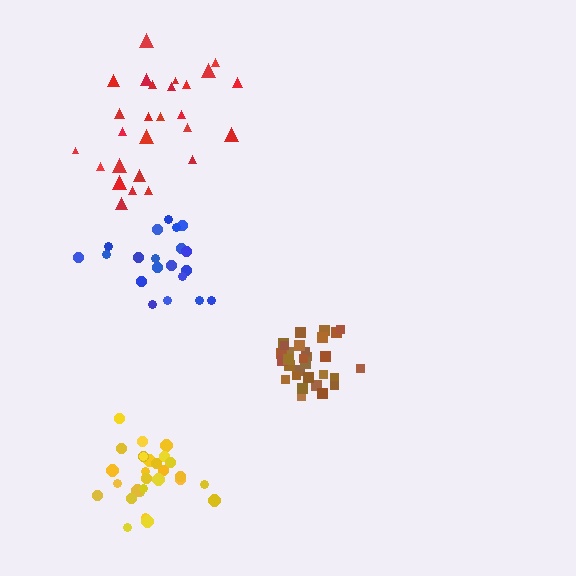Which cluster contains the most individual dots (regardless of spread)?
Brown (33).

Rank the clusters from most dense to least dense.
brown, yellow, blue, red.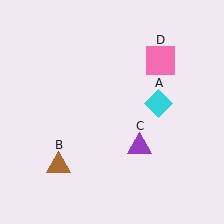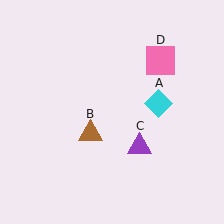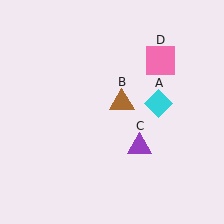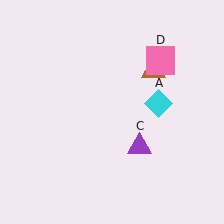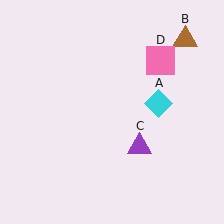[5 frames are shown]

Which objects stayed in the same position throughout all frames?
Cyan diamond (object A) and purple triangle (object C) and pink square (object D) remained stationary.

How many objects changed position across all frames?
1 object changed position: brown triangle (object B).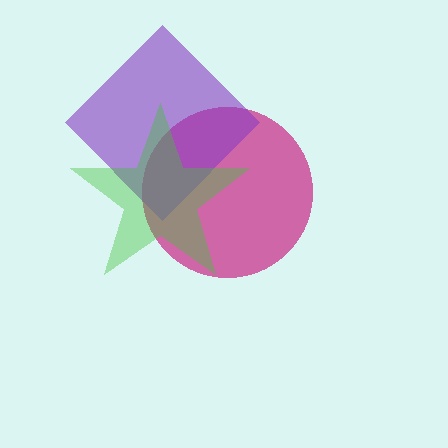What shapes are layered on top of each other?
The layered shapes are: a magenta circle, a purple diamond, a green star.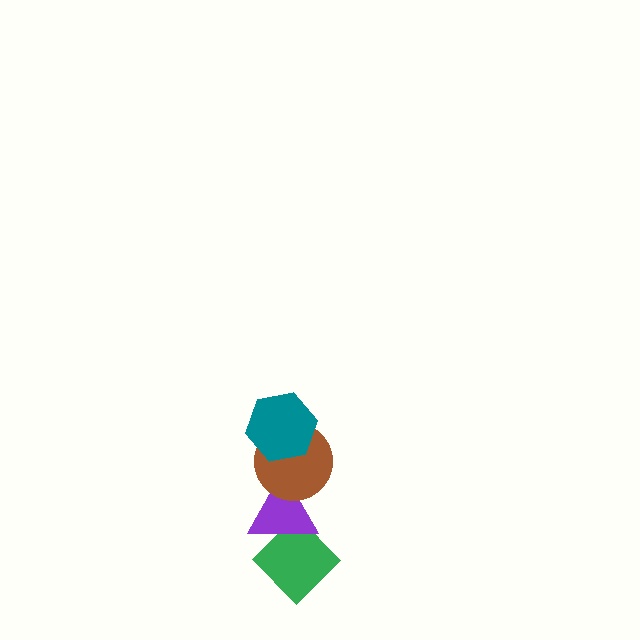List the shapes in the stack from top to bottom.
From top to bottom: the teal hexagon, the brown circle, the purple triangle, the green diamond.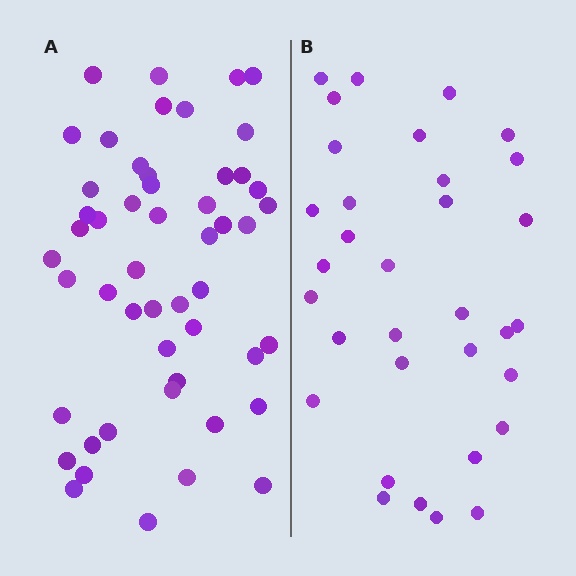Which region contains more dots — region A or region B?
Region A (the left region) has more dots.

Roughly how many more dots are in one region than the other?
Region A has approximately 20 more dots than region B.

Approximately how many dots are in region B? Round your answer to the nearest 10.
About 30 dots. (The exact count is 33, which rounds to 30.)